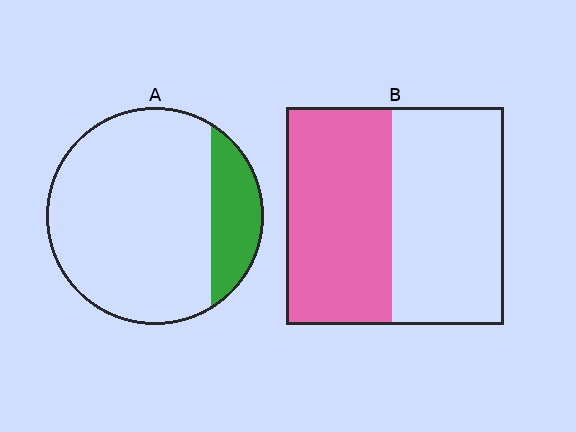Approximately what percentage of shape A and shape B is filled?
A is approximately 20% and B is approximately 50%.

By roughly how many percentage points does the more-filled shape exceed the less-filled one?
By roughly 30 percentage points (B over A).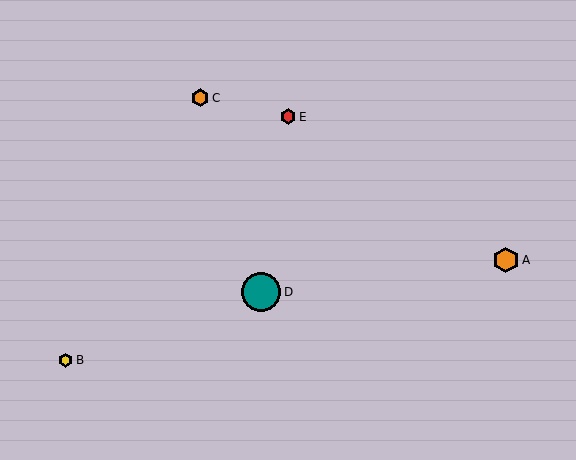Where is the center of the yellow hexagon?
The center of the yellow hexagon is at (65, 360).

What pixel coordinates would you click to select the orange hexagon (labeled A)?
Click at (506, 260) to select the orange hexagon A.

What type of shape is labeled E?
Shape E is a red hexagon.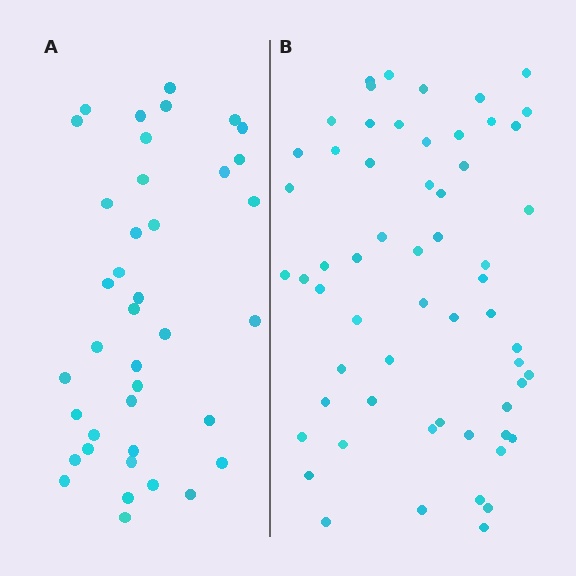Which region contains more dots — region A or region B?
Region B (the right region) has more dots.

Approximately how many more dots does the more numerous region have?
Region B has approximately 20 more dots than region A.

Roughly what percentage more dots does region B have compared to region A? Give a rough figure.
About 50% more.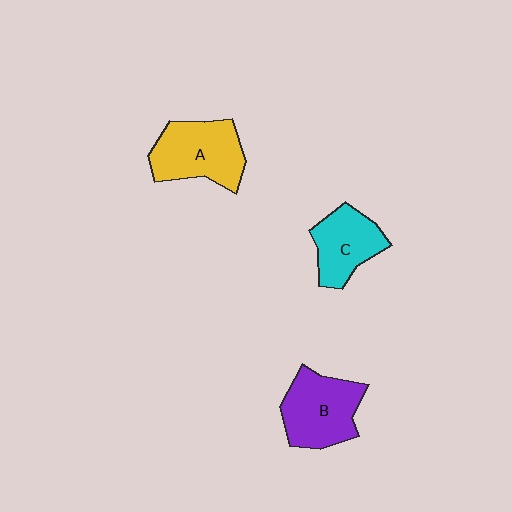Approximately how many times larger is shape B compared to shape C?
Approximately 1.3 times.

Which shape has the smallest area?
Shape C (cyan).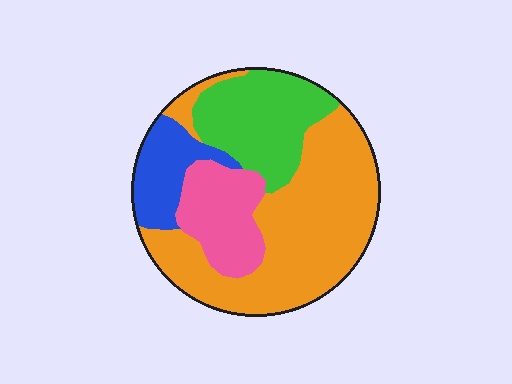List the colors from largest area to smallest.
From largest to smallest: orange, green, pink, blue.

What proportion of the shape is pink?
Pink covers 16% of the shape.